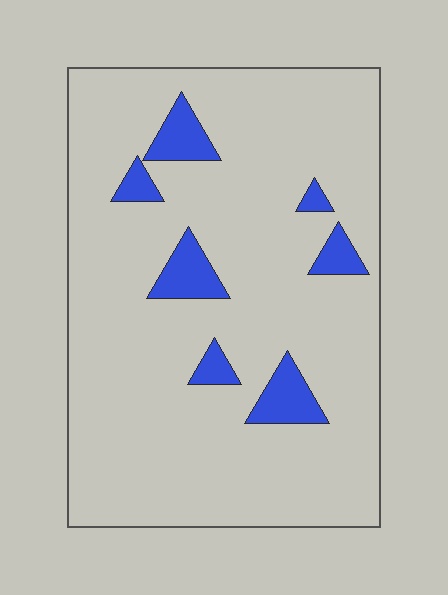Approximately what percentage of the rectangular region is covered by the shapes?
Approximately 10%.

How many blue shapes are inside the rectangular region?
7.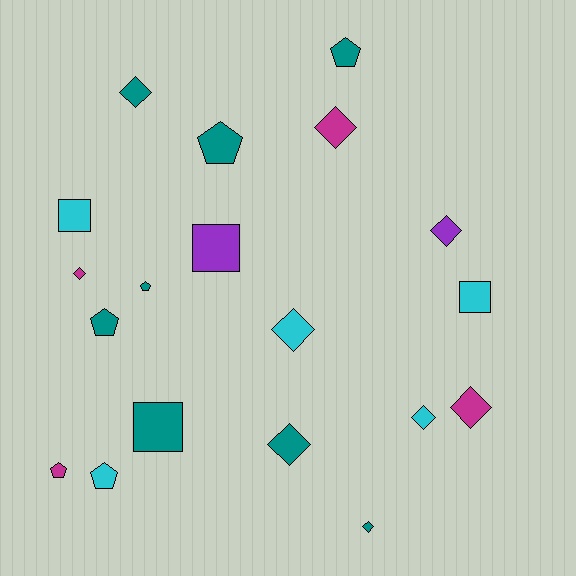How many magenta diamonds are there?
There are 3 magenta diamonds.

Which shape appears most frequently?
Diamond, with 9 objects.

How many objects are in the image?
There are 19 objects.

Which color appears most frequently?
Teal, with 8 objects.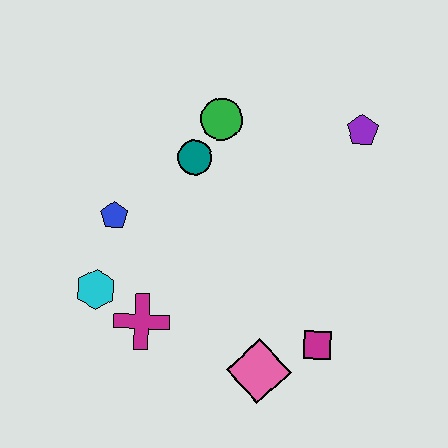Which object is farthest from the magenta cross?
The purple pentagon is farthest from the magenta cross.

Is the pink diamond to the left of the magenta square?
Yes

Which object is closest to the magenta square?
The pink diamond is closest to the magenta square.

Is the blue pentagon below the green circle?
Yes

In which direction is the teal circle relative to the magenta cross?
The teal circle is above the magenta cross.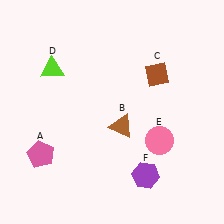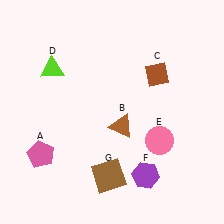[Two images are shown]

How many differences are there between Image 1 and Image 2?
There is 1 difference between the two images.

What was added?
A brown square (G) was added in Image 2.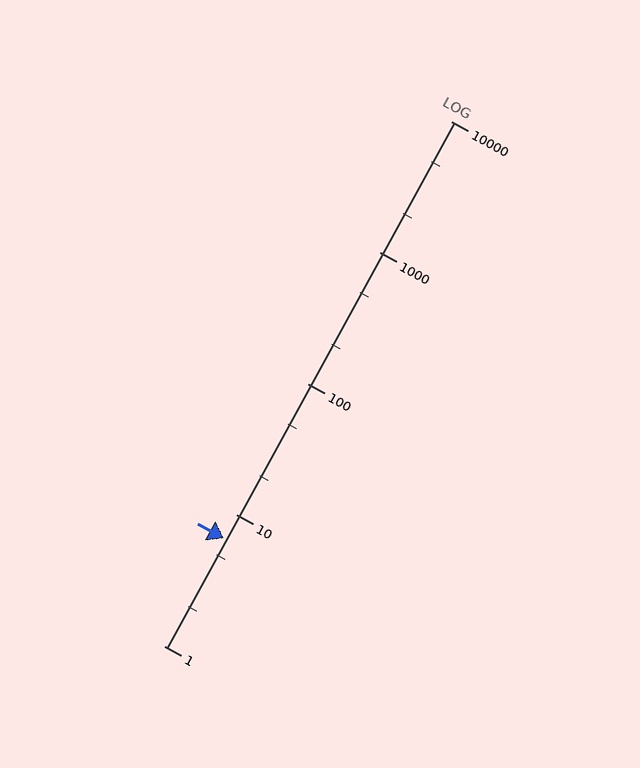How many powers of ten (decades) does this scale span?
The scale spans 4 decades, from 1 to 10000.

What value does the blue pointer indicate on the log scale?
The pointer indicates approximately 6.6.